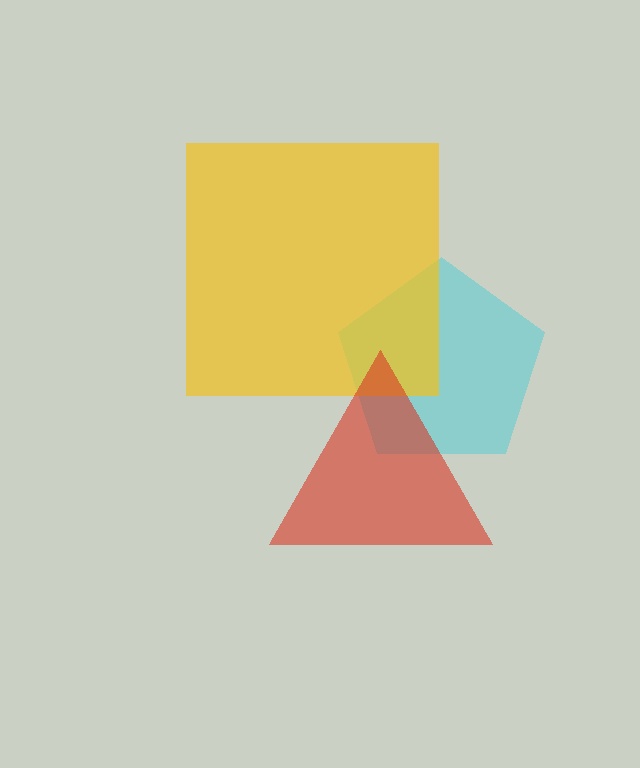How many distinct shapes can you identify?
There are 3 distinct shapes: a cyan pentagon, a yellow square, a red triangle.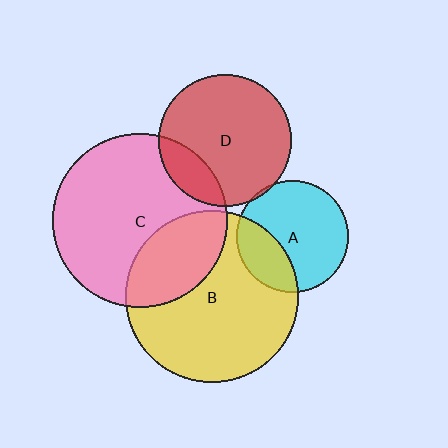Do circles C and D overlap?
Yes.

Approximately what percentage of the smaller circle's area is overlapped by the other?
Approximately 20%.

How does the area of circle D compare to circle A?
Approximately 1.4 times.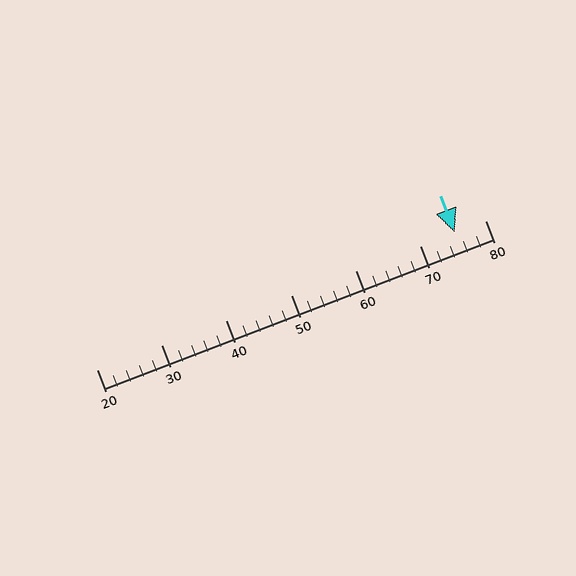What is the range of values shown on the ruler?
The ruler shows values from 20 to 80.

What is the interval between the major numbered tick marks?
The major tick marks are spaced 10 units apart.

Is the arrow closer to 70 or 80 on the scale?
The arrow is closer to 80.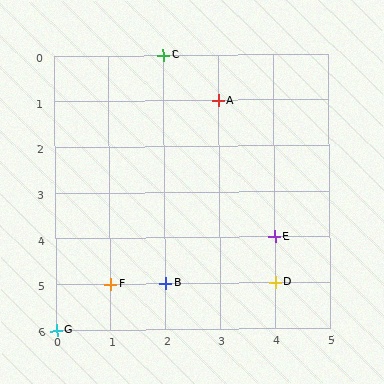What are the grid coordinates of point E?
Point E is at grid coordinates (4, 4).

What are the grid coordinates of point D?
Point D is at grid coordinates (4, 5).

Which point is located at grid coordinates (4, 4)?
Point E is at (4, 4).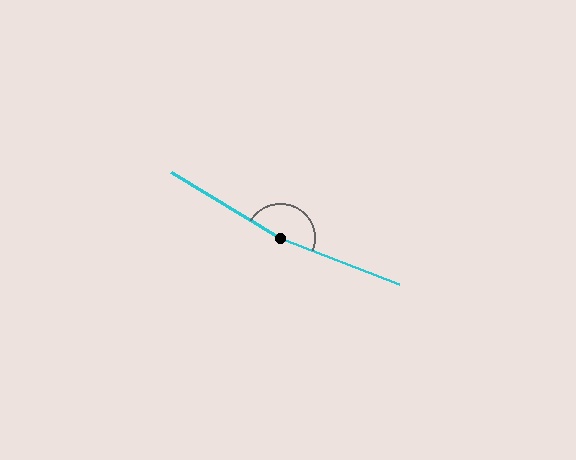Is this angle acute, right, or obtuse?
It is obtuse.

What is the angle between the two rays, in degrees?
Approximately 170 degrees.